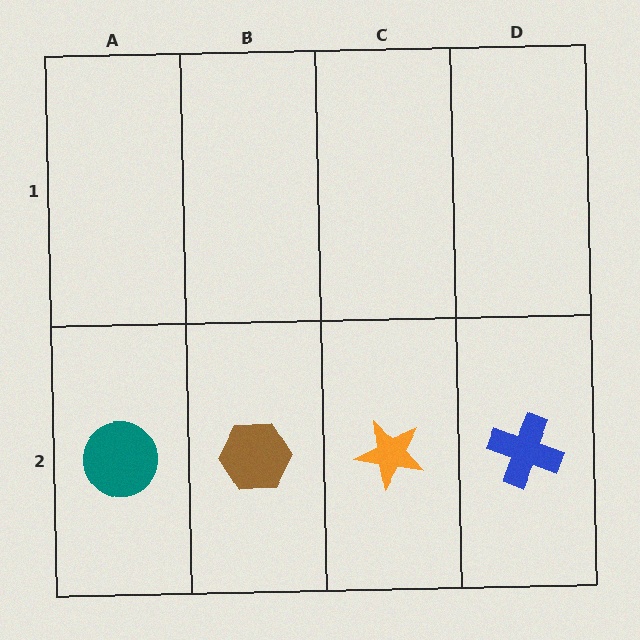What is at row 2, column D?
A blue cross.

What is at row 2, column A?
A teal circle.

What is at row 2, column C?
An orange star.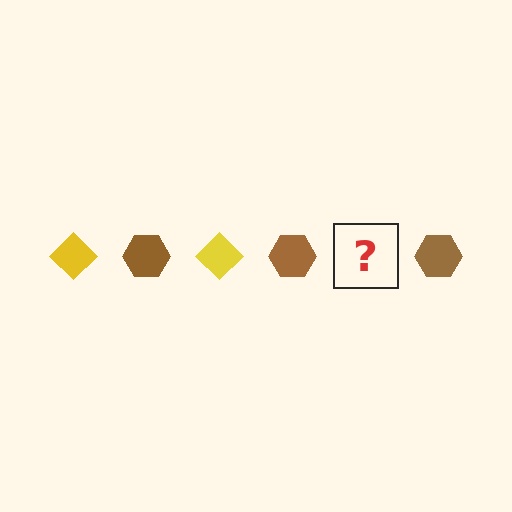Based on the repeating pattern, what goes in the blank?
The blank should be a yellow diamond.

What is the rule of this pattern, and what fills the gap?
The rule is that the pattern alternates between yellow diamond and brown hexagon. The gap should be filled with a yellow diamond.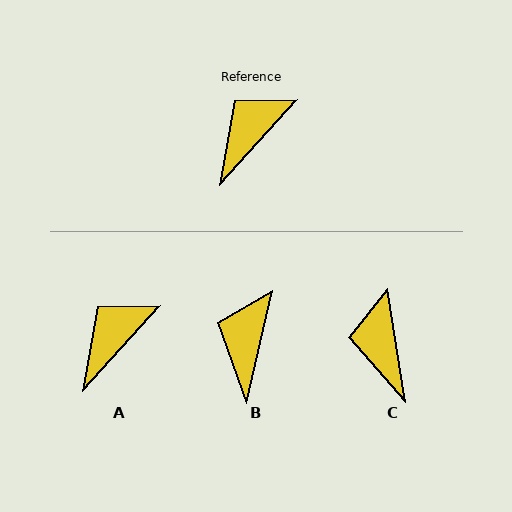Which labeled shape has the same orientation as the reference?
A.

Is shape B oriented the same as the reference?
No, it is off by about 29 degrees.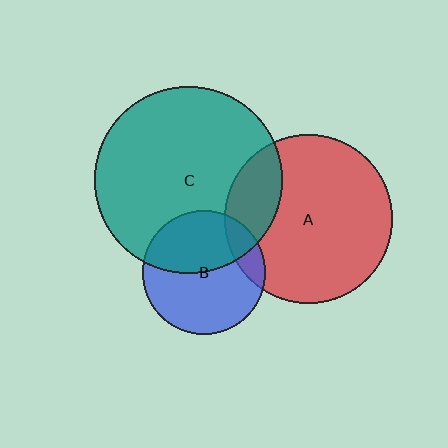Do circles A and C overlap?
Yes.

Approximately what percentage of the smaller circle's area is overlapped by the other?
Approximately 20%.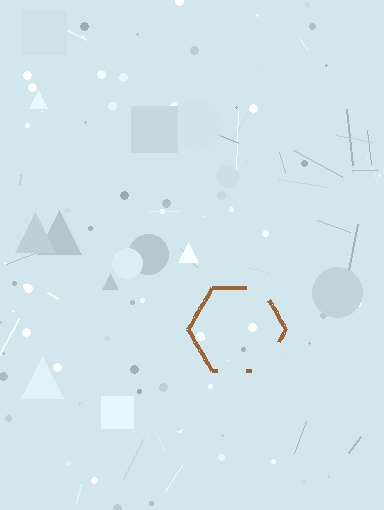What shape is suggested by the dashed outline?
The dashed outline suggests a hexagon.